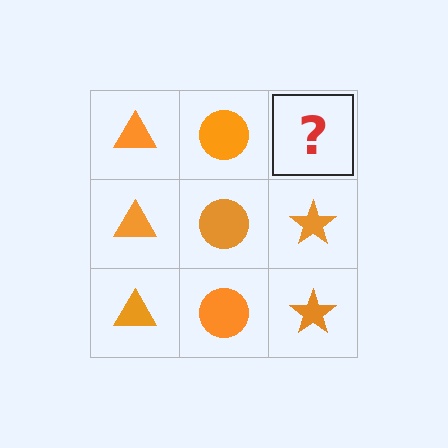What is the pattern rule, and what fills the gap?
The rule is that each column has a consistent shape. The gap should be filled with an orange star.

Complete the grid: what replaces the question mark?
The question mark should be replaced with an orange star.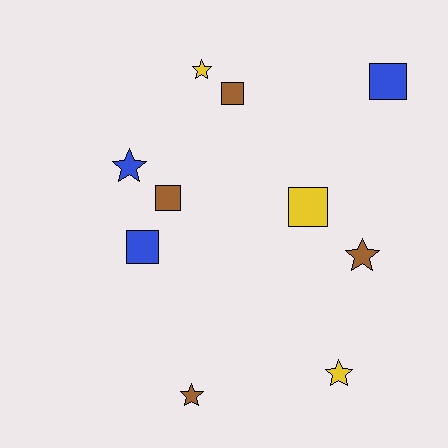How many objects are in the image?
There are 10 objects.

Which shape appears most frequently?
Square, with 5 objects.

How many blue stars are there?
There is 1 blue star.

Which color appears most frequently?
Brown, with 4 objects.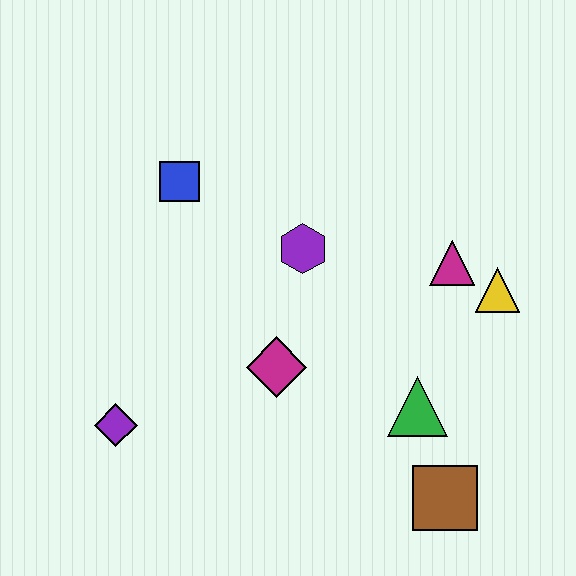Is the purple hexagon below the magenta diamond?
No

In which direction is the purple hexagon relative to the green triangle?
The purple hexagon is above the green triangle.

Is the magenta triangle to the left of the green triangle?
No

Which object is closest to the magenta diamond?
The purple hexagon is closest to the magenta diamond.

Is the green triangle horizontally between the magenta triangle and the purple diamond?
Yes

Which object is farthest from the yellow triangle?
The purple diamond is farthest from the yellow triangle.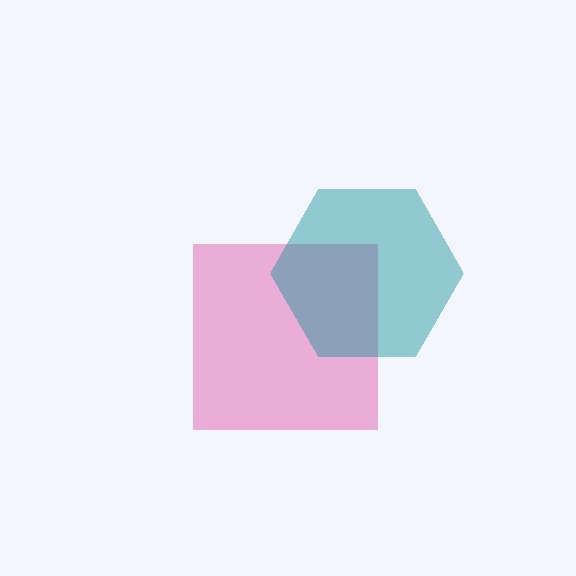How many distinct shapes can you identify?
There are 2 distinct shapes: a pink square, a teal hexagon.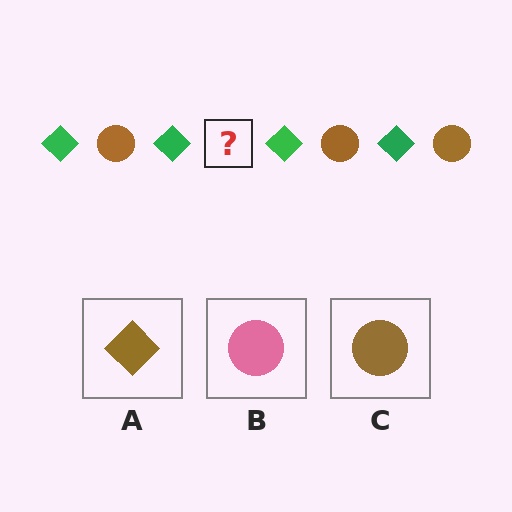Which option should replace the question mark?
Option C.